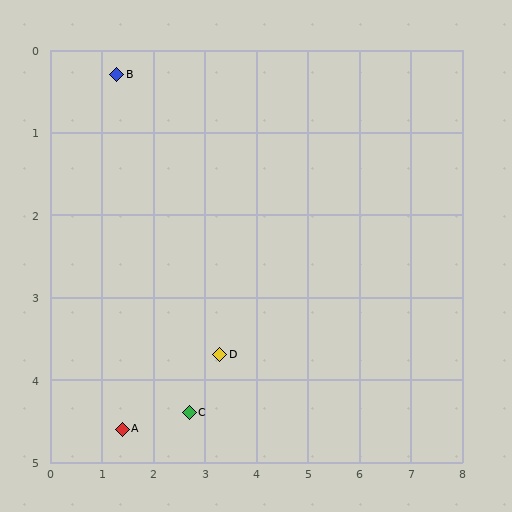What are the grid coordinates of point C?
Point C is at approximately (2.7, 4.4).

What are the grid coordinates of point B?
Point B is at approximately (1.3, 0.3).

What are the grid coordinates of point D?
Point D is at approximately (3.3, 3.7).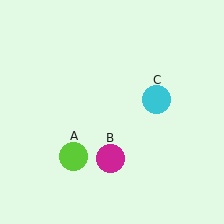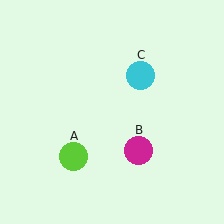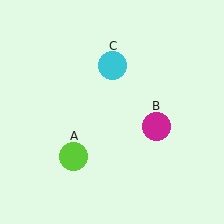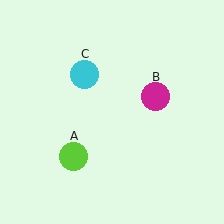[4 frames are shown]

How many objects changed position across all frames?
2 objects changed position: magenta circle (object B), cyan circle (object C).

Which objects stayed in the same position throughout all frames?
Lime circle (object A) remained stationary.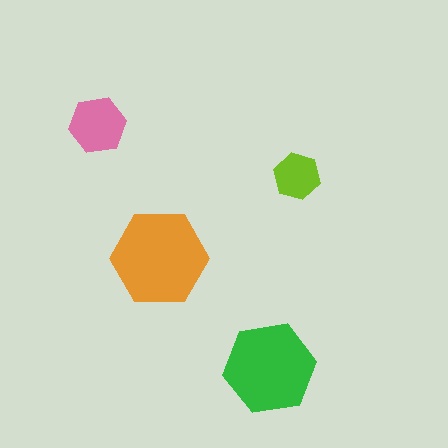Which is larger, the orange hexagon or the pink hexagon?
The orange one.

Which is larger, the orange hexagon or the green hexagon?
The orange one.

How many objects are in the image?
There are 4 objects in the image.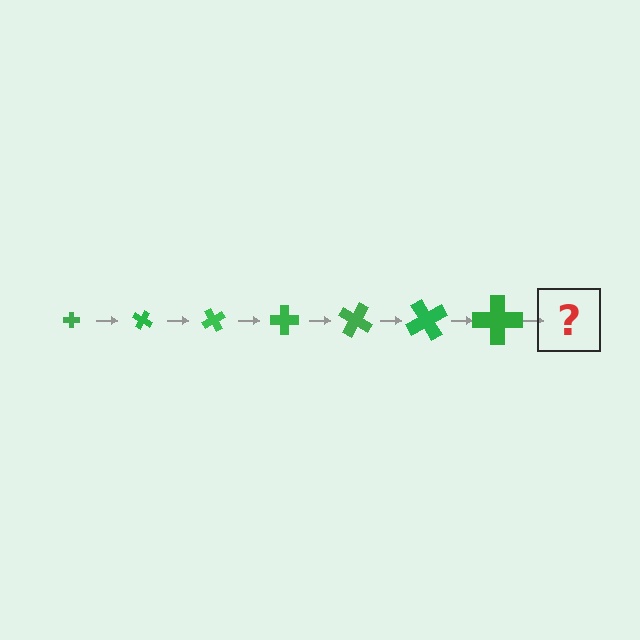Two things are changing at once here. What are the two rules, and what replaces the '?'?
The two rules are that the cross grows larger each step and it rotates 30 degrees each step. The '?' should be a cross, larger than the previous one and rotated 210 degrees from the start.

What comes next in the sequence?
The next element should be a cross, larger than the previous one and rotated 210 degrees from the start.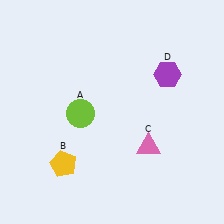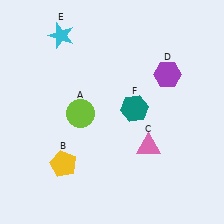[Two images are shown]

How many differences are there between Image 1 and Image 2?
There are 2 differences between the two images.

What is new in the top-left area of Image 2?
A cyan star (E) was added in the top-left area of Image 2.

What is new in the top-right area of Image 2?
A teal hexagon (F) was added in the top-right area of Image 2.